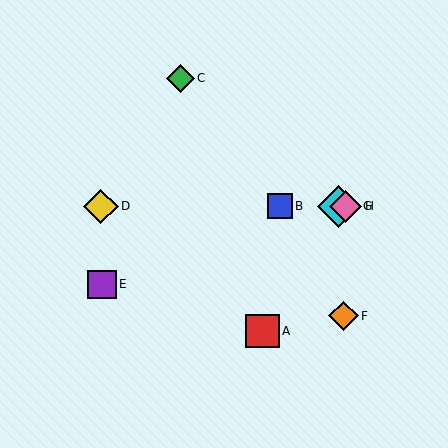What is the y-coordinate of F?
Object F is at y≈316.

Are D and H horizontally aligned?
Yes, both are at y≈206.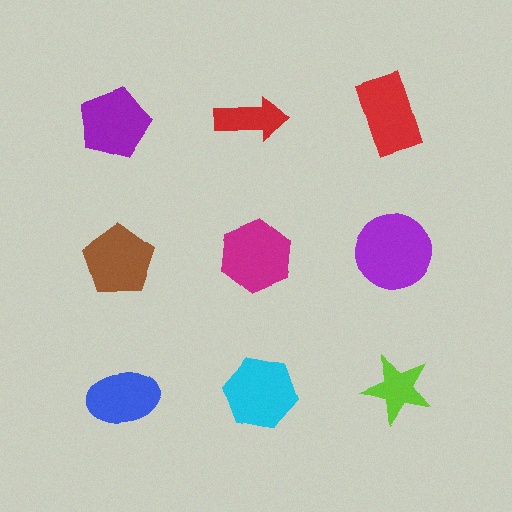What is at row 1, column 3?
A red rectangle.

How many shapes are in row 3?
3 shapes.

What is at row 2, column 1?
A brown pentagon.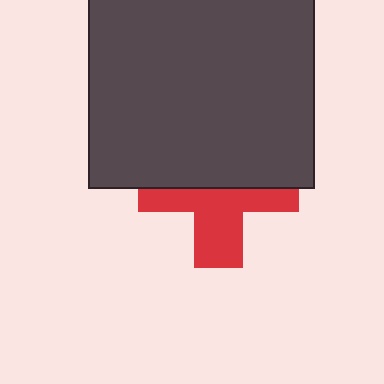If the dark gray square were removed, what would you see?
You would see the complete red cross.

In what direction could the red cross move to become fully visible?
The red cross could move down. That would shift it out from behind the dark gray square entirely.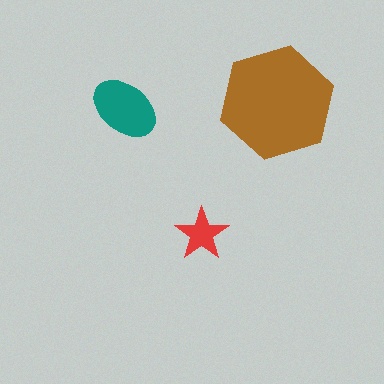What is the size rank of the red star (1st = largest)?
3rd.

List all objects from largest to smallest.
The brown hexagon, the teal ellipse, the red star.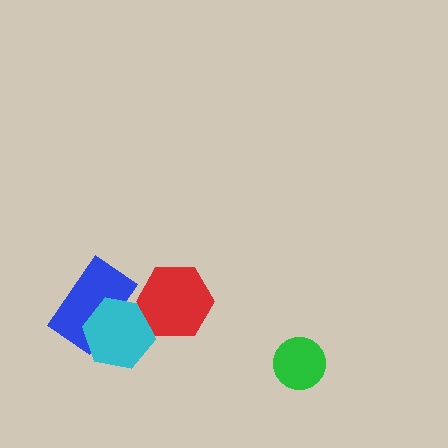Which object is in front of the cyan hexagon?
The red hexagon is in front of the cyan hexagon.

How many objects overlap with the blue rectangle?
1 object overlaps with the blue rectangle.